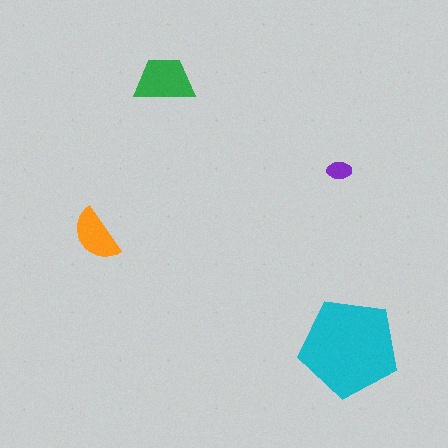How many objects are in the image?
There are 4 objects in the image.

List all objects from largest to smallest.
The cyan pentagon, the green trapezoid, the orange semicircle, the purple ellipse.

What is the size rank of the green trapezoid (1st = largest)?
2nd.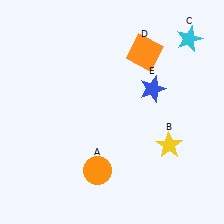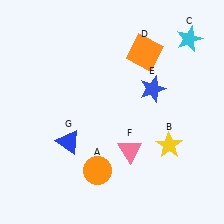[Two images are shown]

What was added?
A pink triangle (F), a blue triangle (G) were added in Image 2.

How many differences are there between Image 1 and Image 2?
There are 2 differences between the two images.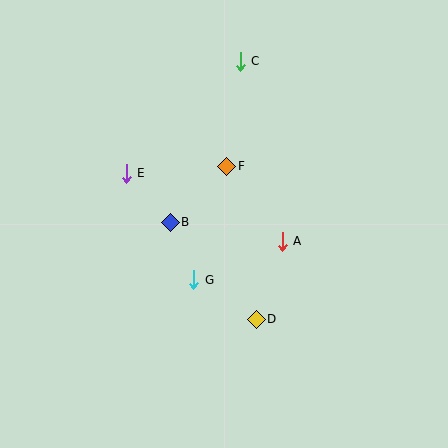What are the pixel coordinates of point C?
Point C is at (240, 61).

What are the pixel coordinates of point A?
Point A is at (282, 241).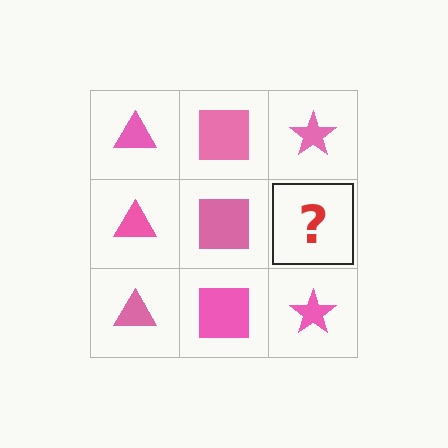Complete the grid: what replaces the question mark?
The question mark should be replaced with a pink star.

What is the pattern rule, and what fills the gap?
The rule is that each column has a consistent shape. The gap should be filled with a pink star.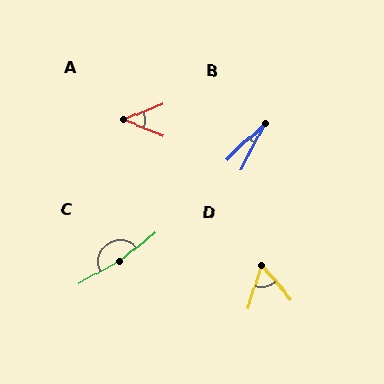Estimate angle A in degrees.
Approximately 45 degrees.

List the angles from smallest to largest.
B (19°), A (45°), D (58°), C (169°).